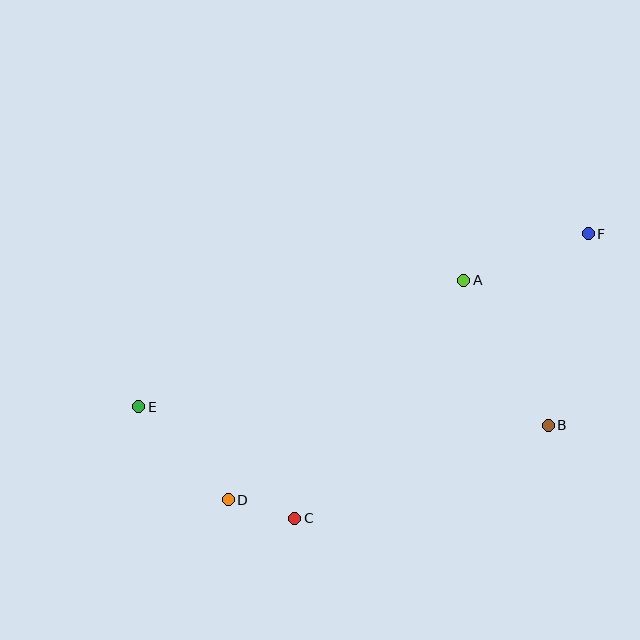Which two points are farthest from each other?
Points E and F are farthest from each other.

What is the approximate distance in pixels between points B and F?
The distance between B and F is approximately 196 pixels.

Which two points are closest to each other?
Points C and D are closest to each other.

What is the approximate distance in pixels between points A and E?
The distance between A and E is approximately 348 pixels.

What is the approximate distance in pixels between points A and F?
The distance between A and F is approximately 133 pixels.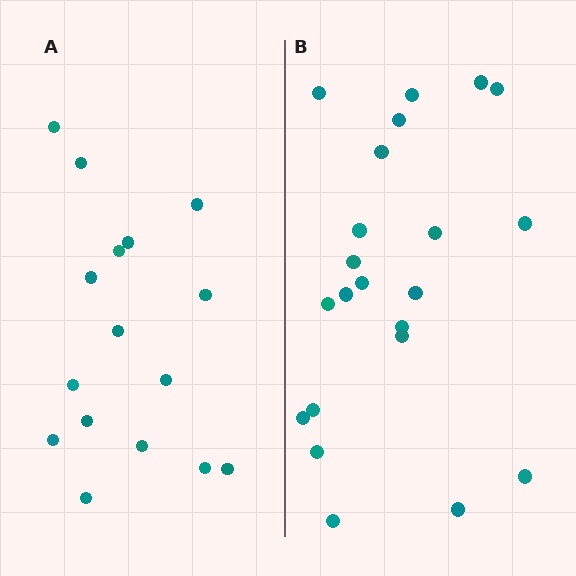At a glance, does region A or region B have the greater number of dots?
Region B (the right region) has more dots.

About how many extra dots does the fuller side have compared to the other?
Region B has about 6 more dots than region A.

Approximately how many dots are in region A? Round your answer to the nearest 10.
About 20 dots. (The exact count is 16, which rounds to 20.)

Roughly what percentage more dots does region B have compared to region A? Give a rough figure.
About 40% more.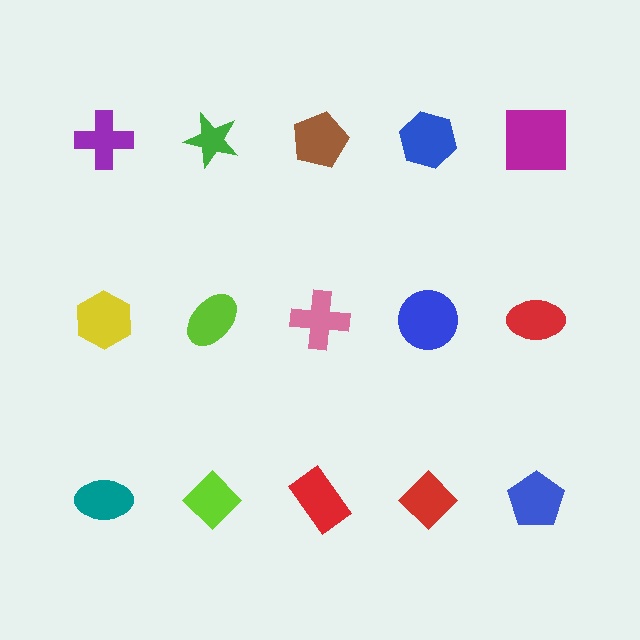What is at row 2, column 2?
A lime ellipse.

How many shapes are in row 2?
5 shapes.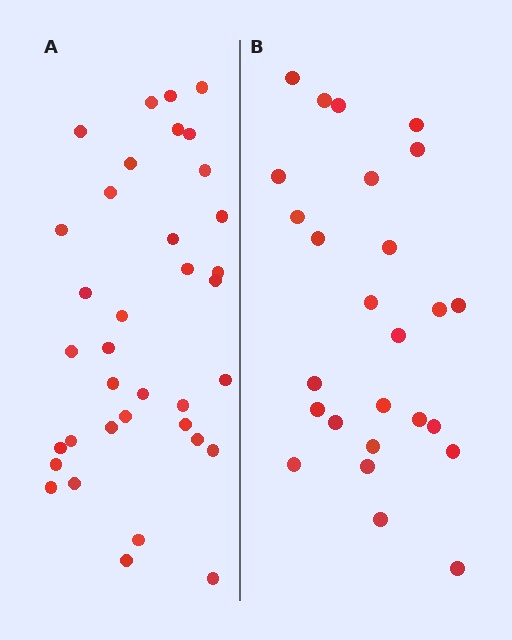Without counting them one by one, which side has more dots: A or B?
Region A (the left region) has more dots.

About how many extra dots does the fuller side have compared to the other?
Region A has roughly 10 or so more dots than region B.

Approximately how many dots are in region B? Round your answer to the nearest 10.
About 30 dots. (The exact count is 26, which rounds to 30.)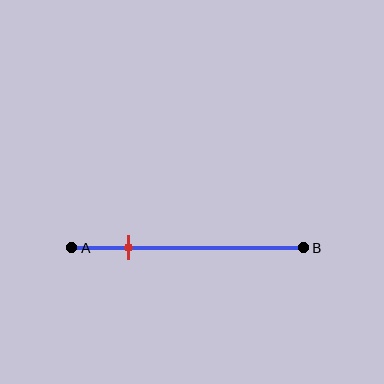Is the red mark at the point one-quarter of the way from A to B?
Yes, the mark is approximately at the one-quarter point.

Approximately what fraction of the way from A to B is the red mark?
The red mark is approximately 25% of the way from A to B.